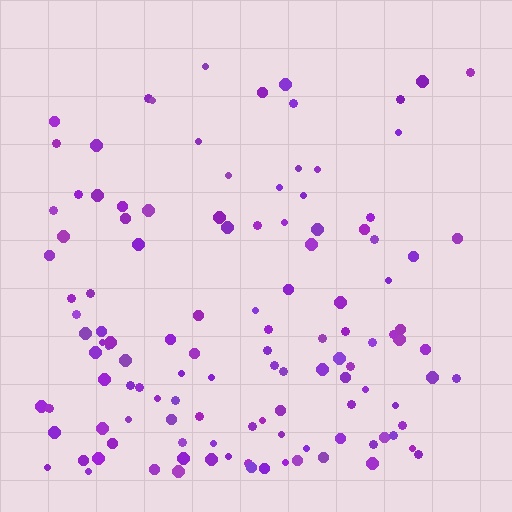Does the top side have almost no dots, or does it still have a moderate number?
Still a moderate number, just noticeably fewer than the bottom.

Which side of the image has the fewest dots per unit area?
The top.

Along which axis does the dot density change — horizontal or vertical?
Vertical.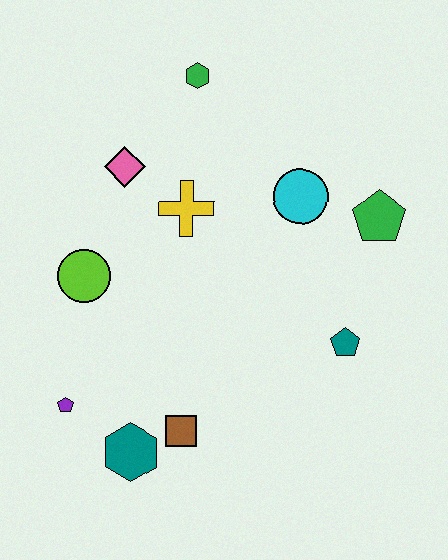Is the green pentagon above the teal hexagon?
Yes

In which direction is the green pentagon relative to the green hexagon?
The green pentagon is to the right of the green hexagon.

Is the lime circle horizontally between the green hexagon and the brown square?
No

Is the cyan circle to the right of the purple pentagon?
Yes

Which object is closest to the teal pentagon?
The green pentagon is closest to the teal pentagon.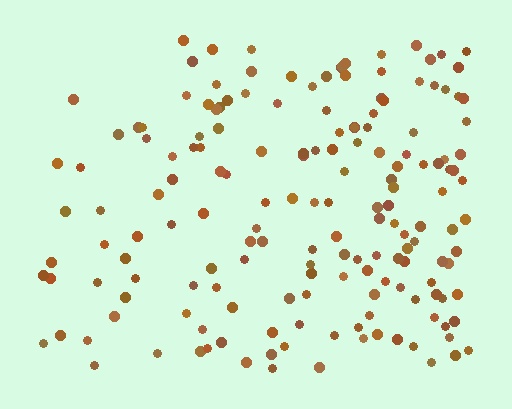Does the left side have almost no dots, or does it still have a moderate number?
Still a moderate number, just noticeably fewer than the right.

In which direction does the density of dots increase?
From left to right, with the right side densest.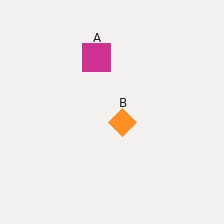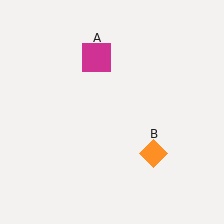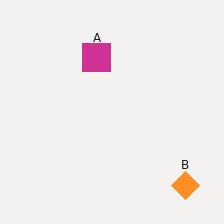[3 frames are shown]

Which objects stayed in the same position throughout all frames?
Magenta square (object A) remained stationary.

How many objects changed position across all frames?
1 object changed position: orange diamond (object B).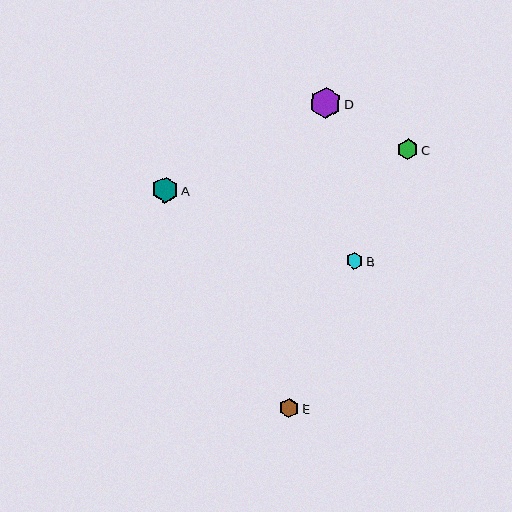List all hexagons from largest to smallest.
From largest to smallest: D, A, C, E, B.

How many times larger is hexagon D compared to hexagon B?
Hexagon D is approximately 1.9 times the size of hexagon B.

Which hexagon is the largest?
Hexagon D is the largest with a size of approximately 31 pixels.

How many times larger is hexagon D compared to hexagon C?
Hexagon D is approximately 1.5 times the size of hexagon C.